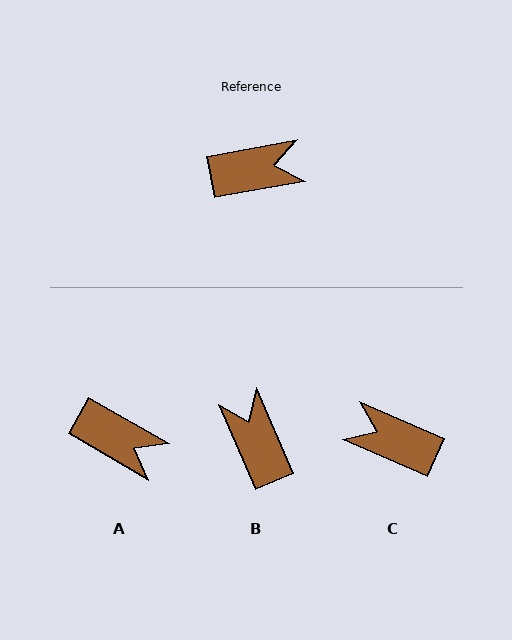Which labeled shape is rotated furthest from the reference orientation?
C, about 146 degrees away.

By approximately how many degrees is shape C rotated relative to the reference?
Approximately 146 degrees counter-clockwise.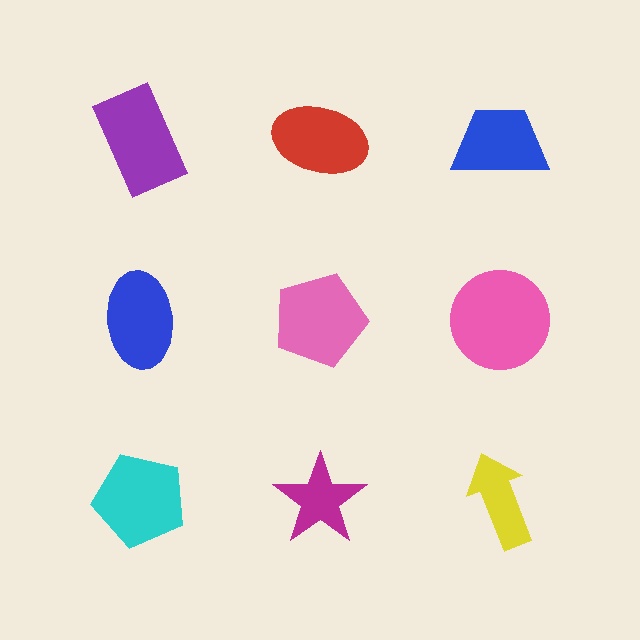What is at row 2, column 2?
A pink pentagon.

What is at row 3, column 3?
A yellow arrow.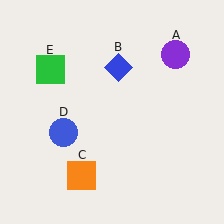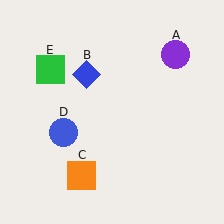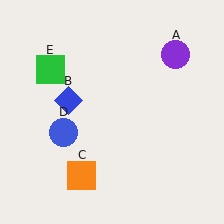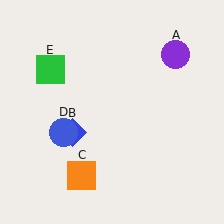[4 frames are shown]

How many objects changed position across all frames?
1 object changed position: blue diamond (object B).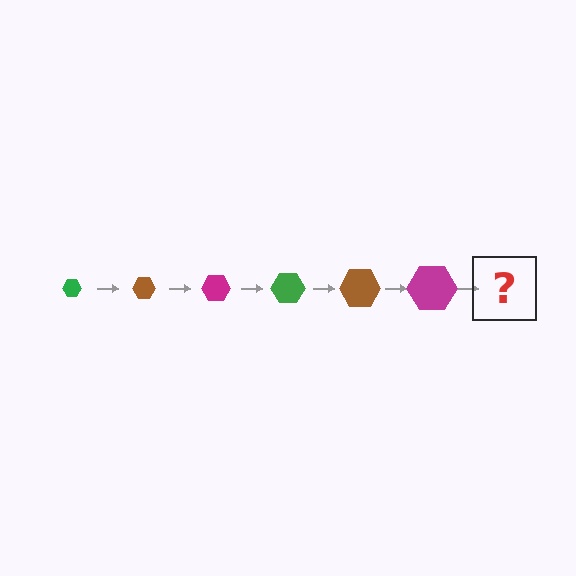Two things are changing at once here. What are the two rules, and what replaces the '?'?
The two rules are that the hexagon grows larger each step and the color cycles through green, brown, and magenta. The '?' should be a green hexagon, larger than the previous one.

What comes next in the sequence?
The next element should be a green hexagon, larger than the previous one.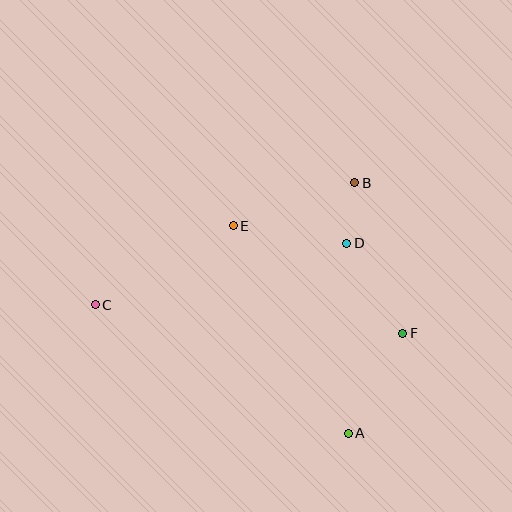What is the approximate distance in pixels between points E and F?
The distance between E and F is approximately 201 pixels.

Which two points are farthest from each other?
Points C and F are farthest from each other.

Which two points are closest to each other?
Points B and D are closest to each other.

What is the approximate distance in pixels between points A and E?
The distance between A and E is approximately 237 pixels.